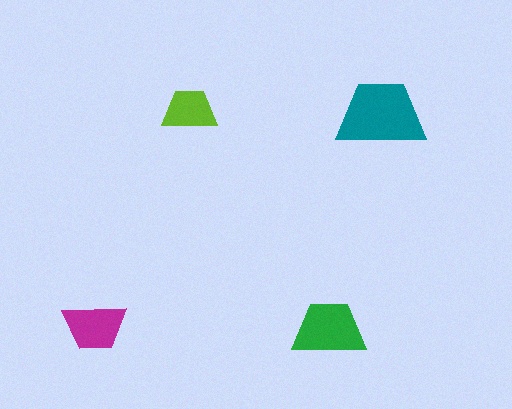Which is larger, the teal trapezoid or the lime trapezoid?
The teal one.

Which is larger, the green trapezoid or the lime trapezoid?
The green one.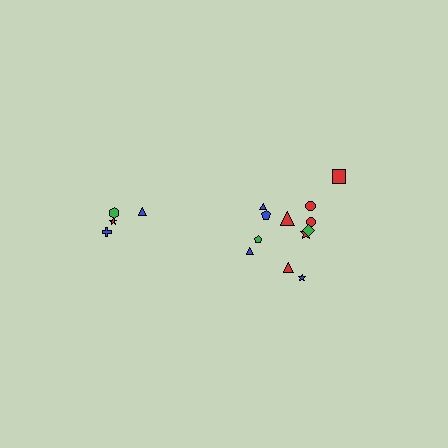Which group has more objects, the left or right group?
The right group.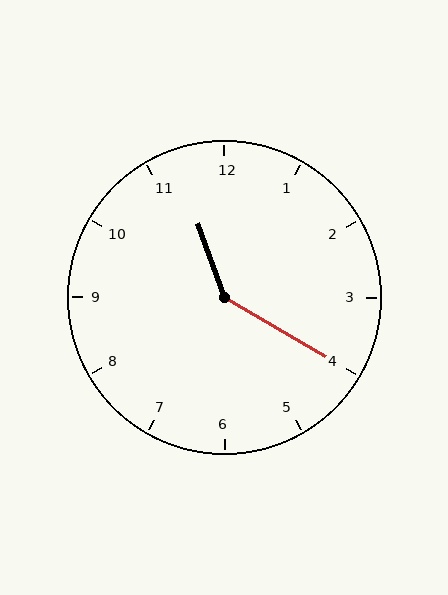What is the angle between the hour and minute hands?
Approximately 140 degrees.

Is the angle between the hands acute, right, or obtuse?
It is obtuse.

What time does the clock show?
11:20.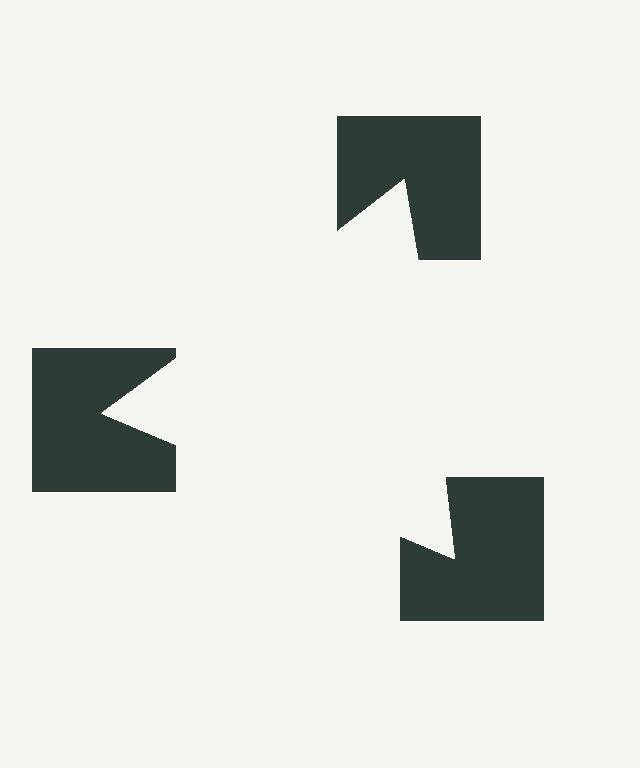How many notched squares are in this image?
There are 3 — one at each vertex of the illusory triangle.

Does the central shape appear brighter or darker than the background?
It typically appears slightly brighter than the background, even though no actual brightness change is drawn.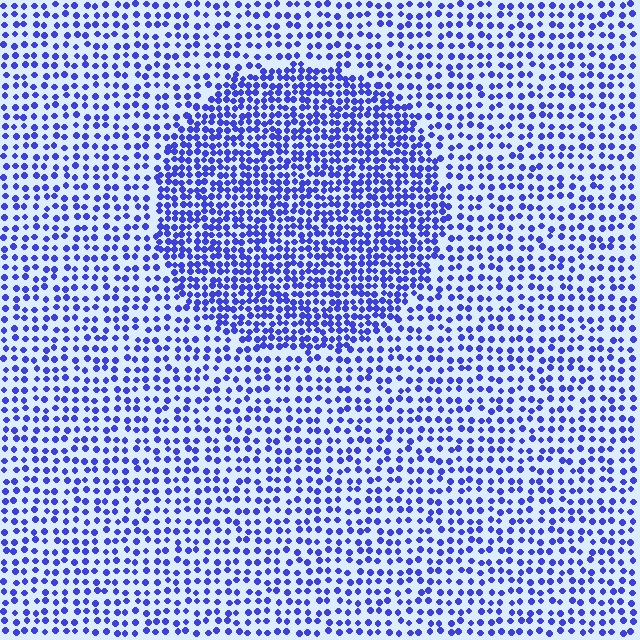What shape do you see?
I see a circle.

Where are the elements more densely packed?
The elements are more densely packed inside the circle boundary.